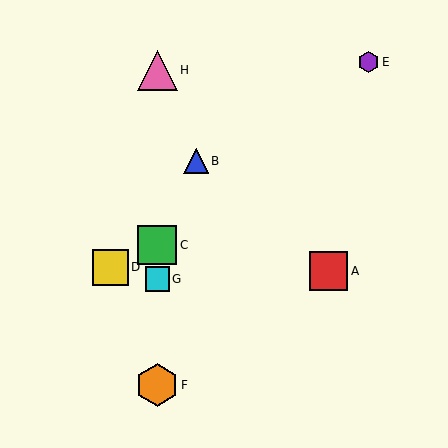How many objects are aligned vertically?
4 objects (C, F, G, H) are aligned vertically.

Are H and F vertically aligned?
Yes, both are at x≈157.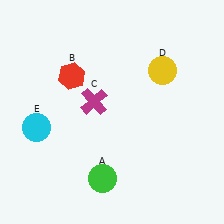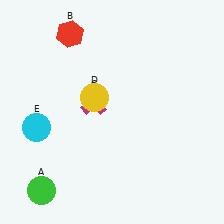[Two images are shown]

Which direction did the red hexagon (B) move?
The red hexagon (B) moved up.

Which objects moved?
The objects that moved are: the green circle (A), the red hexagon (B), the yellow circle (D).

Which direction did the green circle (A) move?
The green circle (A) moved left.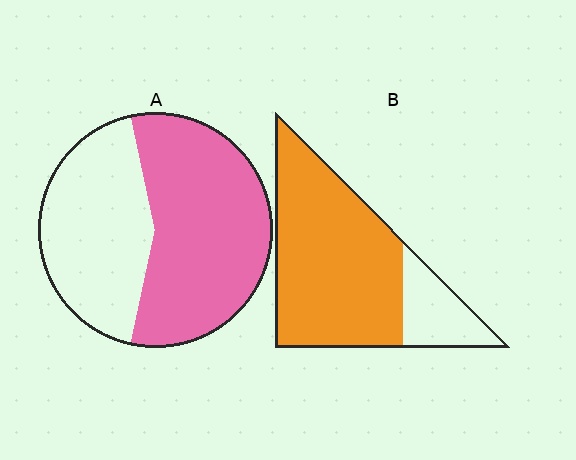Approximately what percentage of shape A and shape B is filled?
A is approximately 55% and B is approximately 80%.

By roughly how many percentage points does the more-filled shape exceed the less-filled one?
By roughly 20 percentage points (B over A).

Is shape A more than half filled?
Yes.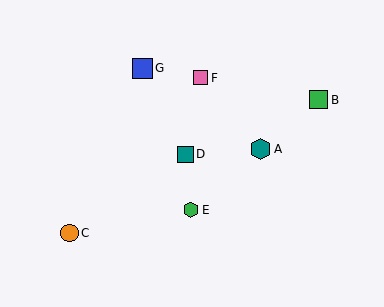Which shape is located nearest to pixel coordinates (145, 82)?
The blue square (labeled G) at (142, 68) is nearest to that location.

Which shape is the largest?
The teal hexagon (labeled A) is the largest.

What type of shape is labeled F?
Shape F is a pink square.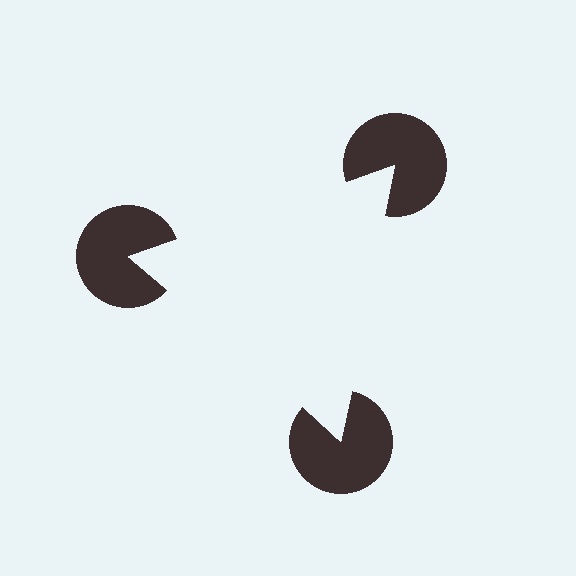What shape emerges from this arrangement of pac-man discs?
An illusory triangle — its edges are inferred from the aligned wedge cuts in the pac-man discs, not physically drawn.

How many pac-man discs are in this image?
There are 3 — one at each vertex of the illusory triangle.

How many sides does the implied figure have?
3 sides.